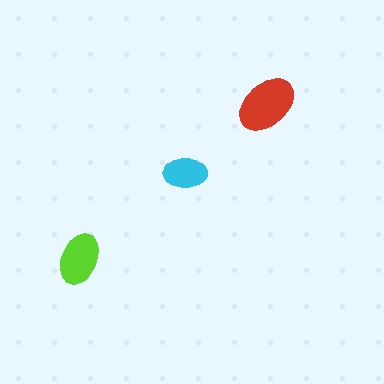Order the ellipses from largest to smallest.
the red one, the lime one, the cyan one.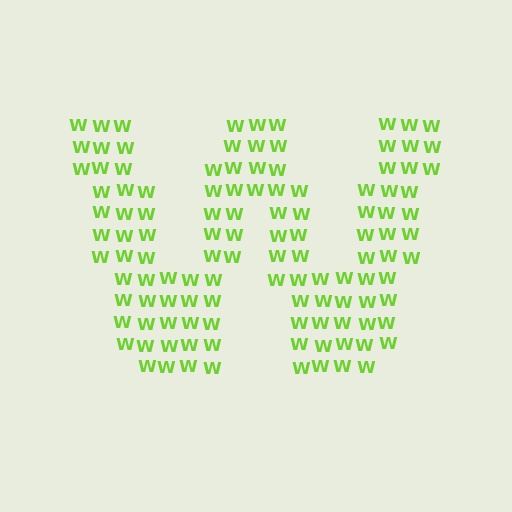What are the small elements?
The small elements are letter W's.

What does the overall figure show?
The overall figure shows the letter W.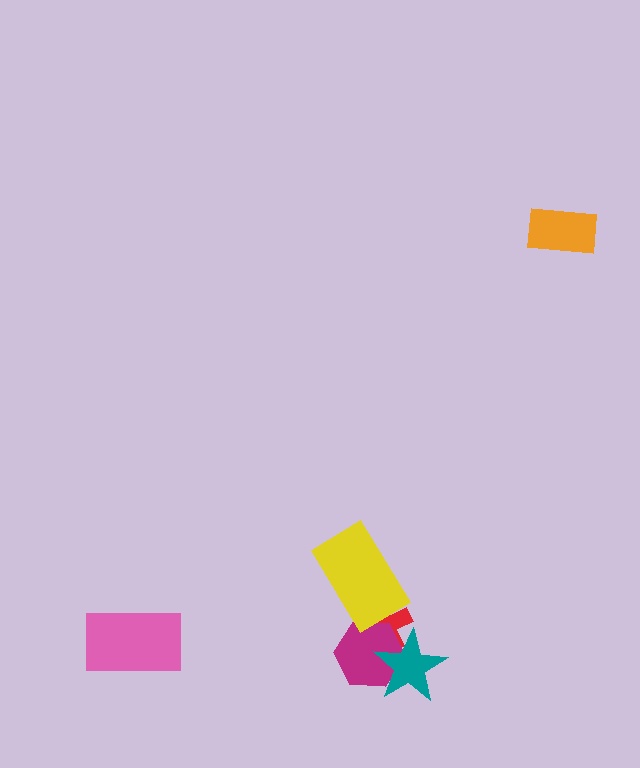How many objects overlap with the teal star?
2 objects overlap with the teal star.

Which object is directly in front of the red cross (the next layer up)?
The magenta hexagon is directly in front of the red cross.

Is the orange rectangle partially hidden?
No, no other shape covers it.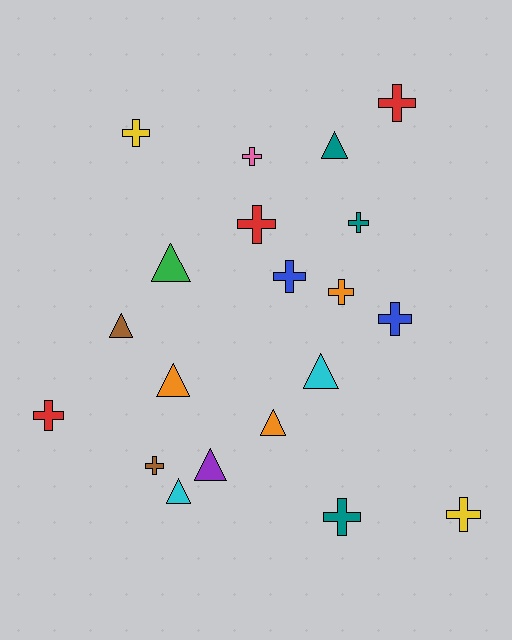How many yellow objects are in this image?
There are 2 yellow objects.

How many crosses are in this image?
There are 12 crosses.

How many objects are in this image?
There are 20 objects.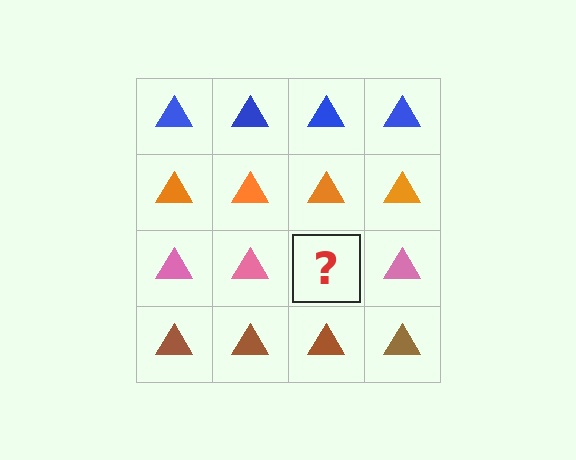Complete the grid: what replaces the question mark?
The question mark should be replaced with a pink triangle.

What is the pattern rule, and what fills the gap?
The rule is that each row has a consistent color. The gap should be filled with a pink triangle.